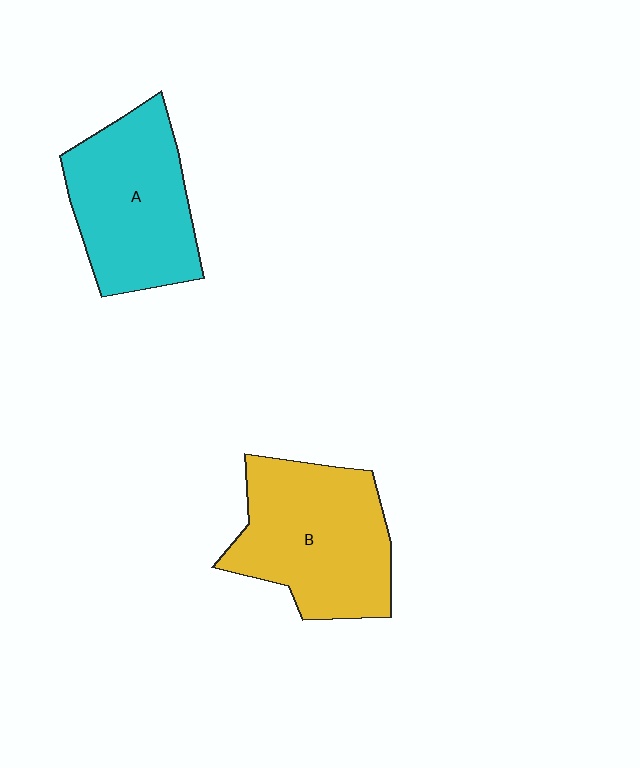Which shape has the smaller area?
Shape A (cyan).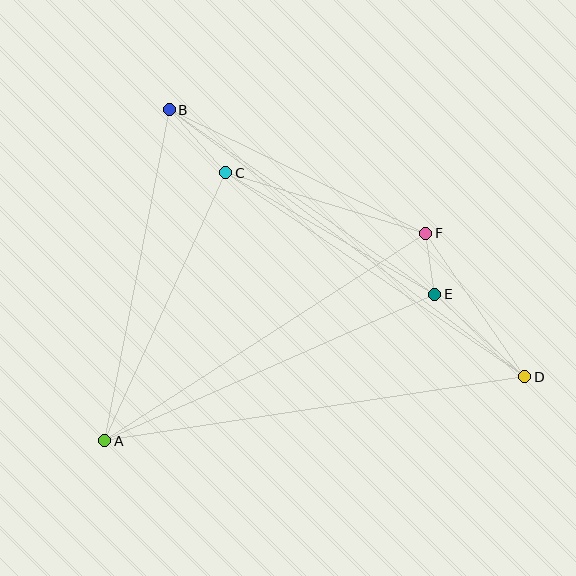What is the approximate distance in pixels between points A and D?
The distance between A and D is approximately 425 pixels.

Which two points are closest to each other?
Points E and F are closest to each other.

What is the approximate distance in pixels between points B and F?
The distance between B and F is approximately 285 pixels.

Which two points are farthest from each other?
Points B and D are farthest from each other.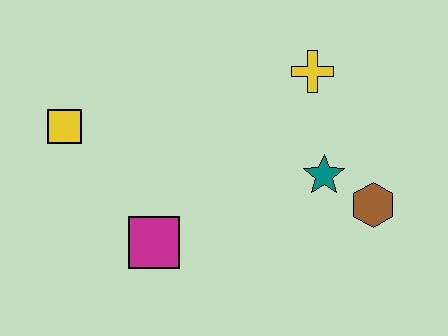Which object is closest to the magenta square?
The yellow square is closest to the magenta square.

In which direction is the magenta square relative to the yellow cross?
The magenta square is below the yellow cross.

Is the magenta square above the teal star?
No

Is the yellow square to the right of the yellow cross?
No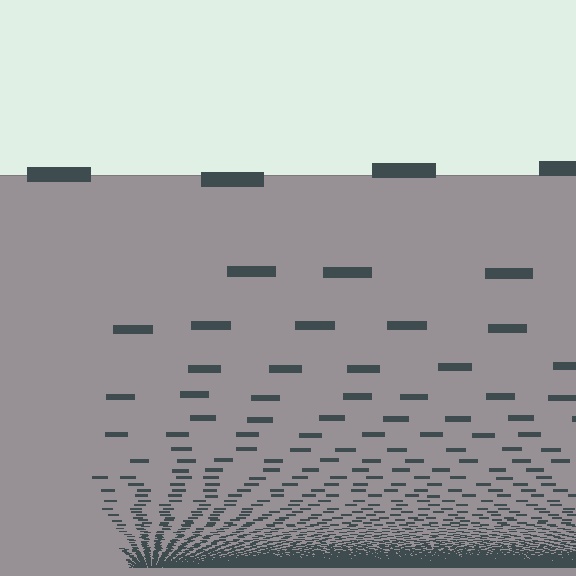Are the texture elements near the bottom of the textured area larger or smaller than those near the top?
Smaller. The gradient is inverted — elements near the bottom are smaller and denser.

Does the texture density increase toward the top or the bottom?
Density increases toward the bottom.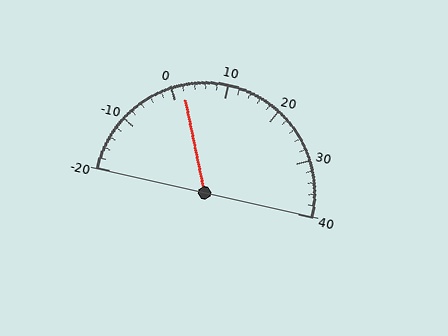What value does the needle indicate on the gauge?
The needle indicates approximately 2.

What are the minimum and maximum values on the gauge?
The gauge ranges from -20 to 40.